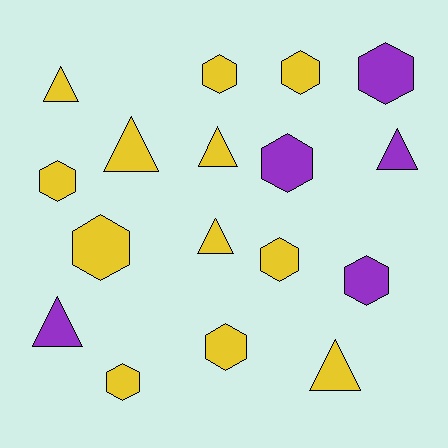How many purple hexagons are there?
There are 3 purple hexagons.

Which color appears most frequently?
Yellow, with 12 objects.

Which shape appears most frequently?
Hexagon, with 10 objects.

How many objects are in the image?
There are 17 objects.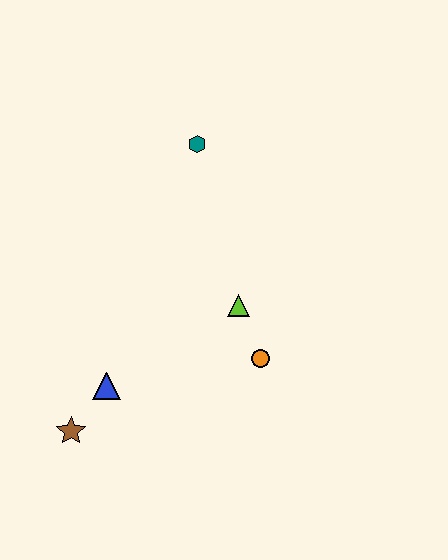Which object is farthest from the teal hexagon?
The brown star is farthest from the teal hexagon.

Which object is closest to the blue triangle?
The brown star is closest to the blue triangle.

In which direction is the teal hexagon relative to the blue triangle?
The teal hexagon is above the blue triangle.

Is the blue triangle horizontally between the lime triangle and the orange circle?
No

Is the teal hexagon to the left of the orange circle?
Yes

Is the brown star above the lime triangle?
No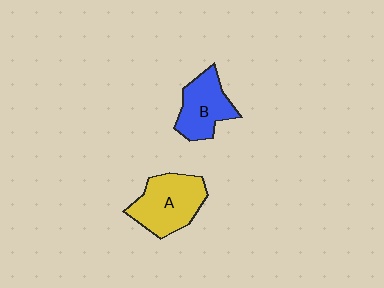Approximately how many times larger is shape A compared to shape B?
Approximately 1.2 times.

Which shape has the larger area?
Shape A (yellow).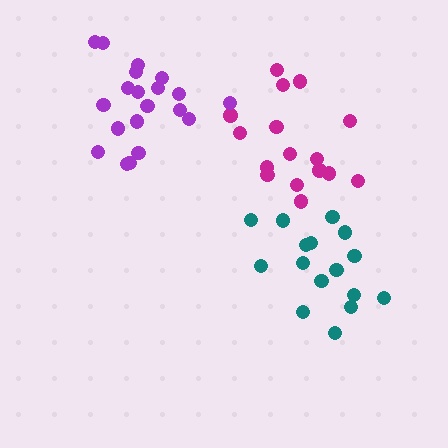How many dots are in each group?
Group 1: 16 dots, Group 2: 20 dots, Group 3: 16 dots (52 total).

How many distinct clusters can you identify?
There are 3 distinct clusters.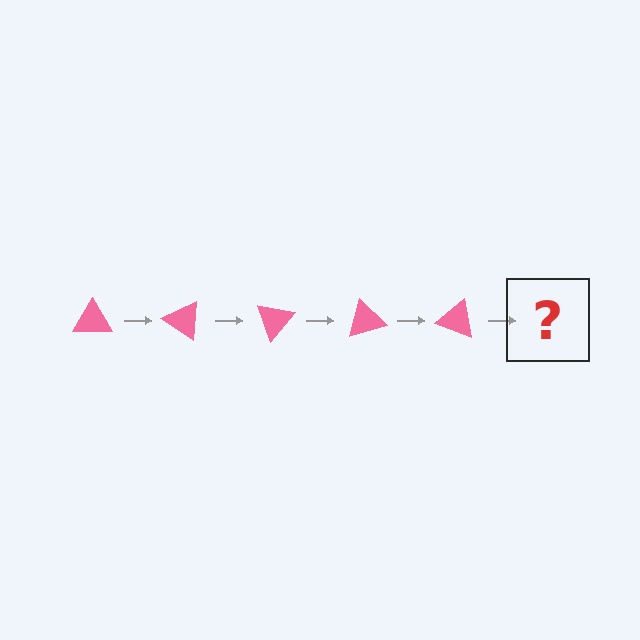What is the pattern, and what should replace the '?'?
The pattern is that the triangle rotates 35 degrees each step. The '?' should be a pink triangle rotated 175 degrees.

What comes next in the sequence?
The next element should be a pink triangle rotated 175 degrees.